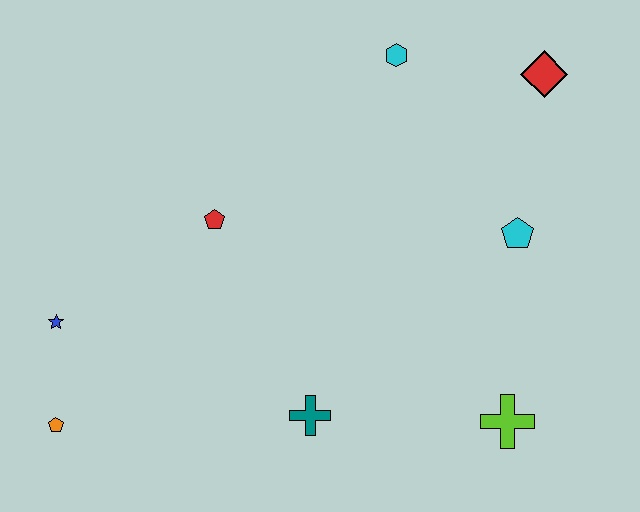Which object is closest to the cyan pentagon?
The red diamond is closest to the cyan pentagon.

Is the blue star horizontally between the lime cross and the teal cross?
No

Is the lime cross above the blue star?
No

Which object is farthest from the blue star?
The red diamond is farthest from the blue star.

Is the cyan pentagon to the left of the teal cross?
No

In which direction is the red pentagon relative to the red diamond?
The red pentagon is to the left of the red diamond.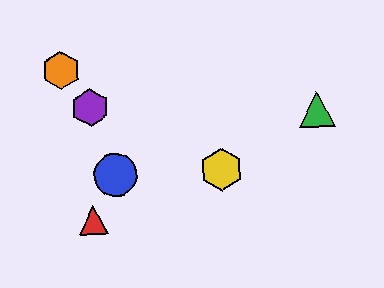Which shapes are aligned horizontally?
The blue circle, the yellow hexagon are aligned horizontally.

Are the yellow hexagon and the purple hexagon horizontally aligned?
No, the yellow hexagon is at y≈170 and the purple hexagon is at y≈108.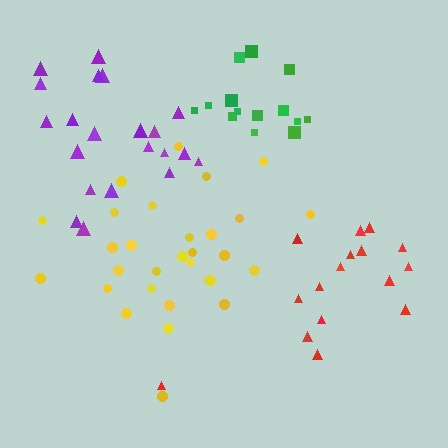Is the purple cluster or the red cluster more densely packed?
Purple.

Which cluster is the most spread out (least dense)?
Red.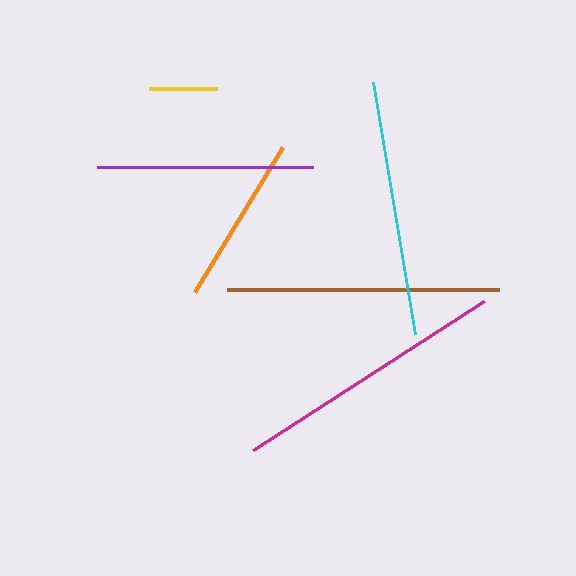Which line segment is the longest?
The magenta line is the longest at approximately 275 pixels.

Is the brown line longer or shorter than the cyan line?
The brown line is longer than the cyan line.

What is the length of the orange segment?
The orange segment is approximately 170 pixels long.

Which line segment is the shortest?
The yellow line is the shortest at approximately 69 pixels.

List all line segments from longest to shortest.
From longest to shortest: magenta, brown, cyan, purple, orange, yellow.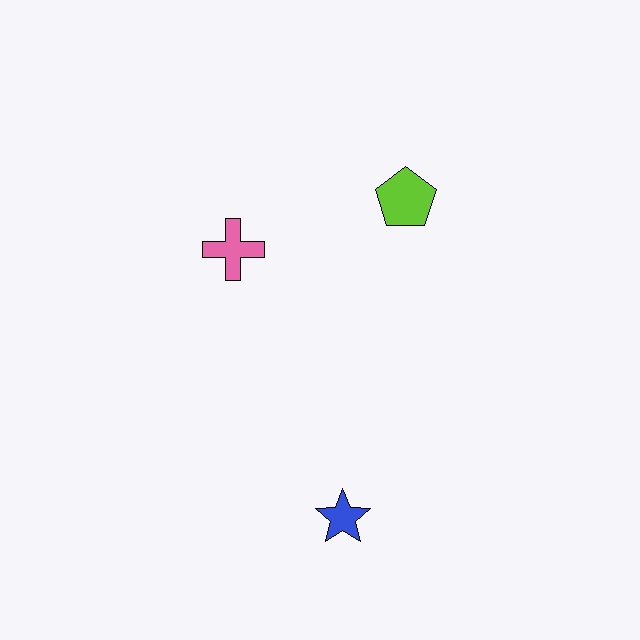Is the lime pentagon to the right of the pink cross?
Yes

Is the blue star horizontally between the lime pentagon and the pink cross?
Yes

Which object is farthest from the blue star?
The lime pentagon is farthest from the blue star.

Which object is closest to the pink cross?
The lime pentagon is closest to the pink cross.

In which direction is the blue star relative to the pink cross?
The blue star is below the pink cross.